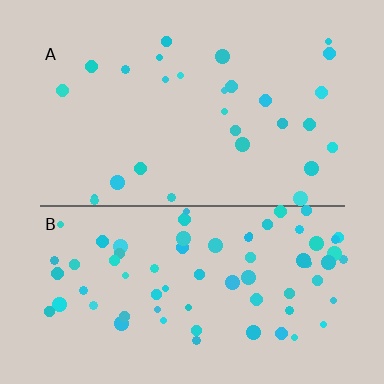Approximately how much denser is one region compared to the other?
Approximately 2.4× — region B over region A.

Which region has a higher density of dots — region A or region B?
B (the bottom).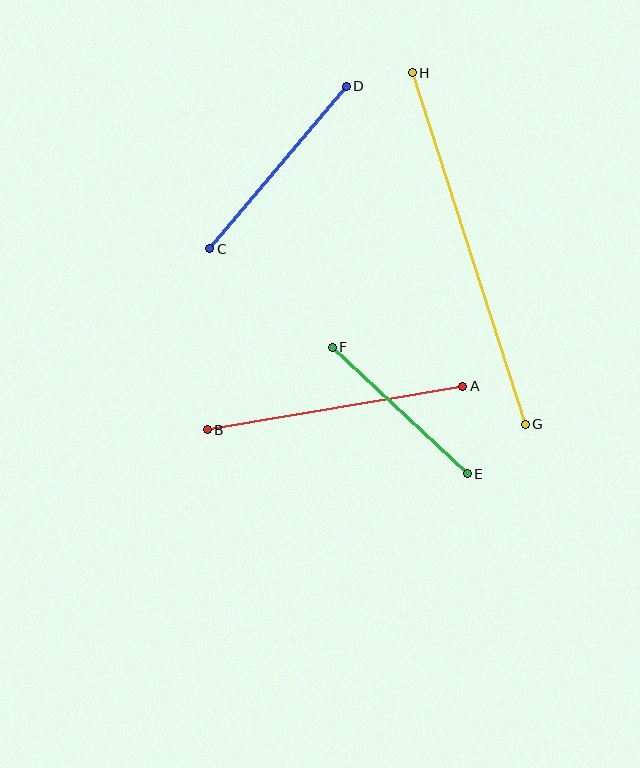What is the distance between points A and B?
The distance is approximately 259 pixels.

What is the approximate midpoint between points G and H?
The midpoint is at approximately (469, 249) pixels.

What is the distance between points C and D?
The distance is approximately 212 pixels.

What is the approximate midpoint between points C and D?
The midpoint is at approximately (278, 168) pixels.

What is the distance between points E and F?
The distance is approximately 185 pixels.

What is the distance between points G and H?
The distance is approximately 370 pixels.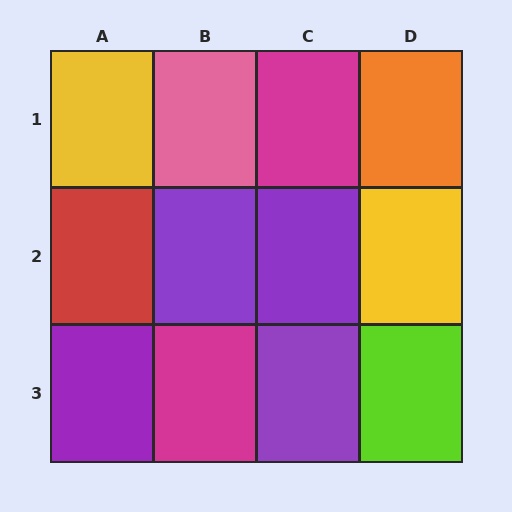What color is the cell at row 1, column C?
Magenta.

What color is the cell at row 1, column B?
Pink.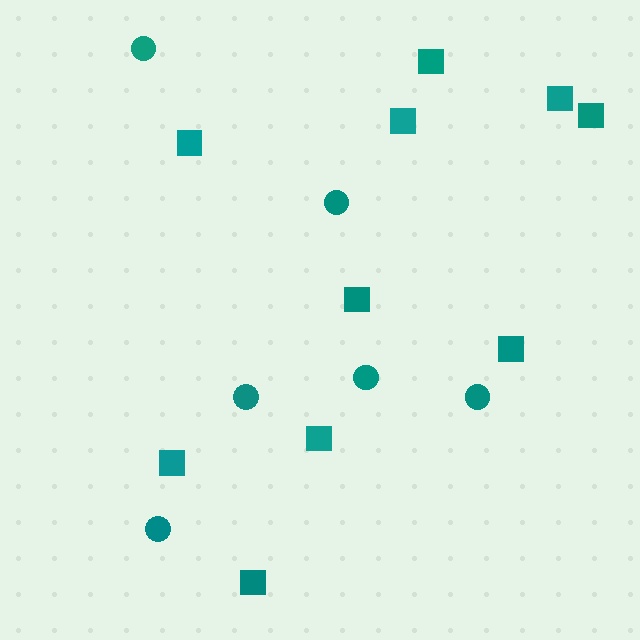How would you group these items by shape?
There are 2 groups: one group of squares (10) and one group of circles (6).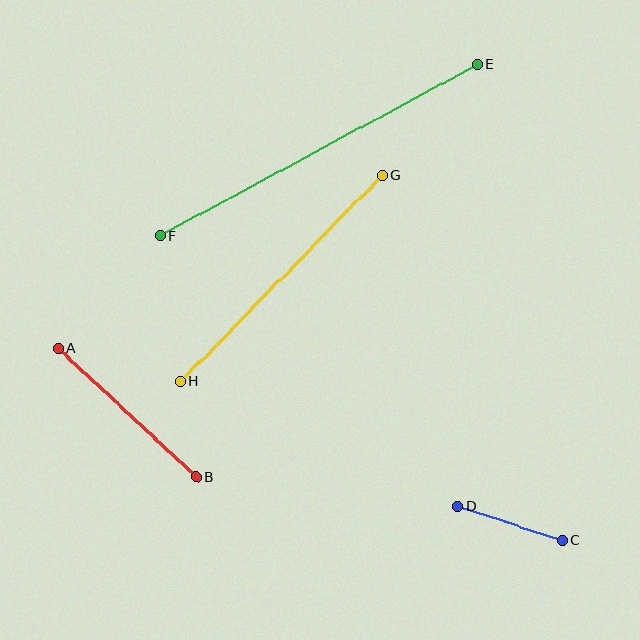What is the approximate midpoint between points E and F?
The midpoint is at approximately (319, 150) pixels.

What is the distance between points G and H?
The distance is approximately 289 pixels.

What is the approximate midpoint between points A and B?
The midpoint is at approximately (127, 412) pixels.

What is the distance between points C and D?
The distance is approximately 110 pixels.